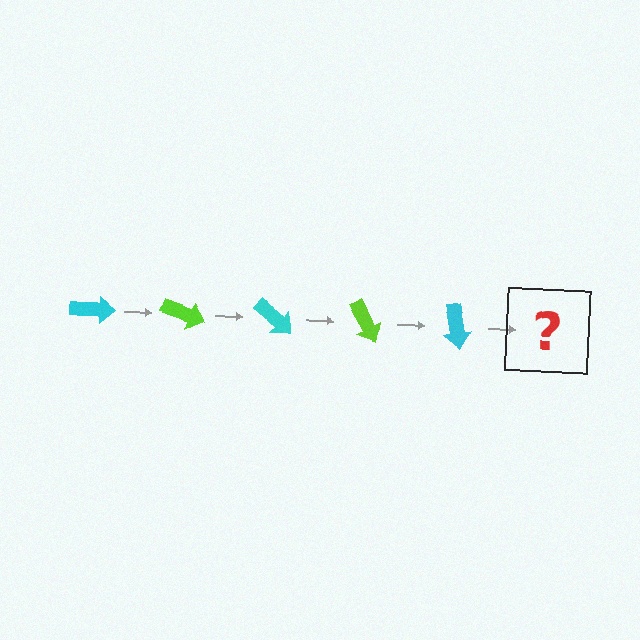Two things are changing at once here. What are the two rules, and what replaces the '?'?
The two rules are that it rotates 20 degrees each step and the color cycles through cyan and lime. The '?' should be a lime arrow, rotated 100 degrees from the start.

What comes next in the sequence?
The next element should be a lime arrow, rotated 100 degrees from the start.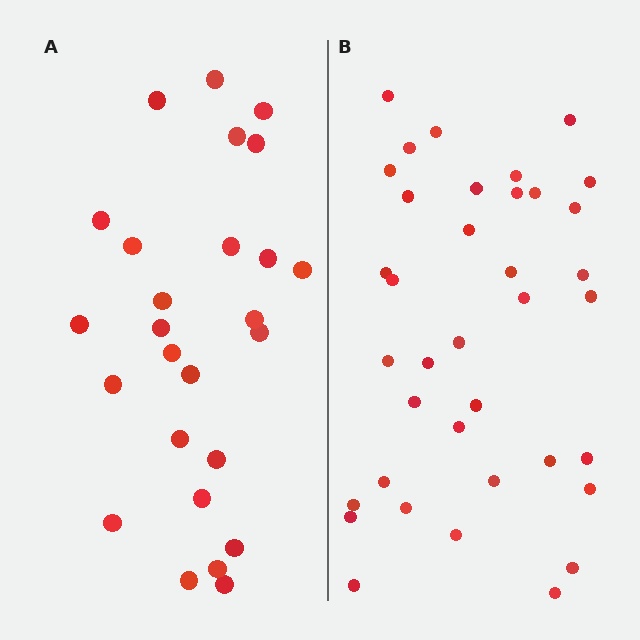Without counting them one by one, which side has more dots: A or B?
Region B (the right region) has more dots.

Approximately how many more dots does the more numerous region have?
Region B has roughly 12 or so more dots than region A.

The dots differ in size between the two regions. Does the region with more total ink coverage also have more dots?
No. Region A has more total ink coverage because its dots are larger, but region B actually contains more individual dots. Total area can be misleading — the number of items is what matters here.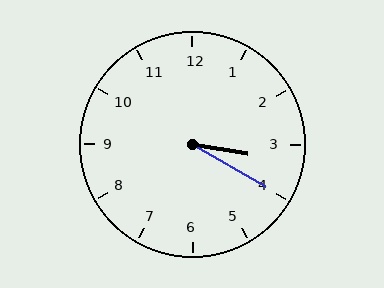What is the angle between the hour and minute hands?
Approximately 20 degrees.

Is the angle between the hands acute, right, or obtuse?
It is acute.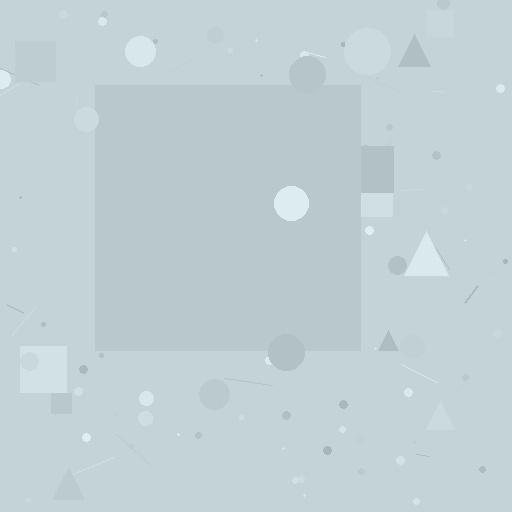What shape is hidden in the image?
A square is hidden in the image.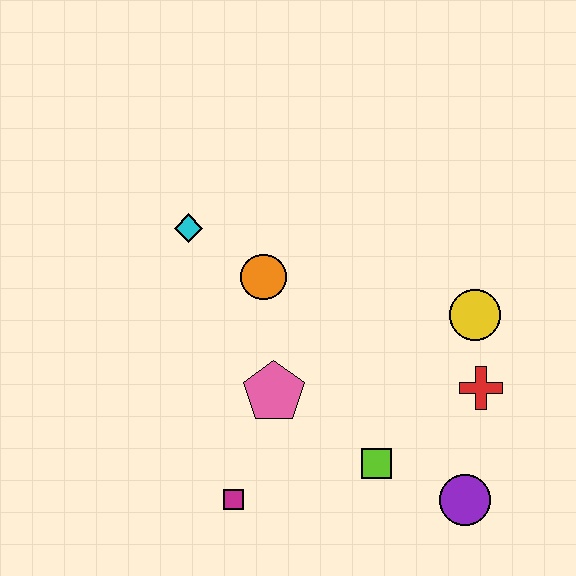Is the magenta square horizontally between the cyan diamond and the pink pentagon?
Yes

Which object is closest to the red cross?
The yellow circle is closest to the red cross.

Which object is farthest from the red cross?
The cyan diamond is farthest from the red cross.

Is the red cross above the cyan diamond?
No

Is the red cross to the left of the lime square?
No